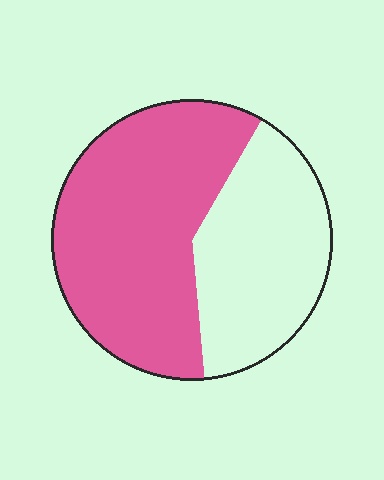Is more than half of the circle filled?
Yes.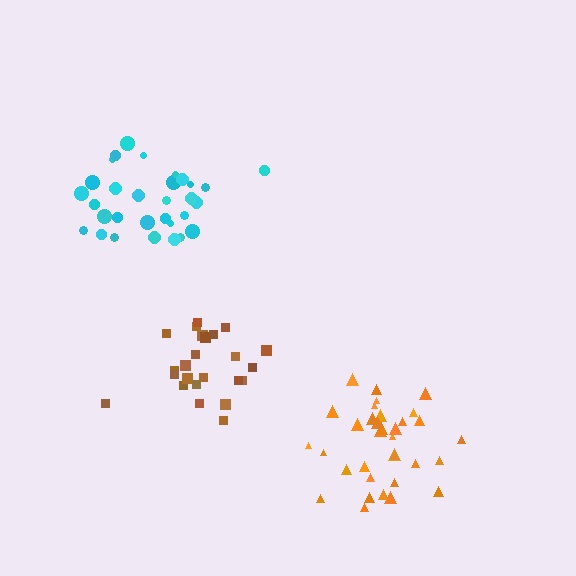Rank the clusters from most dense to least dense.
orange, brown, cyan.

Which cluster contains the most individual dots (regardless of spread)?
Orange (34).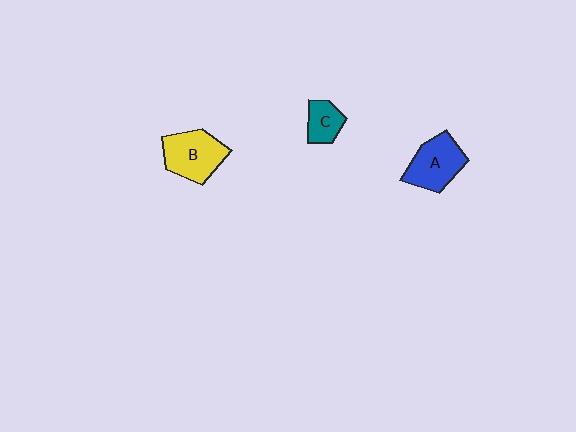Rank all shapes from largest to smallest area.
From largest to smallest: B (yellow), A (blue), C (teal).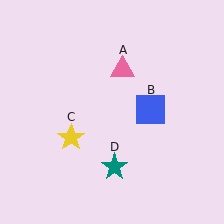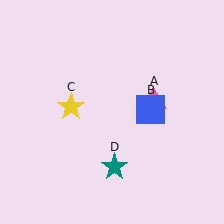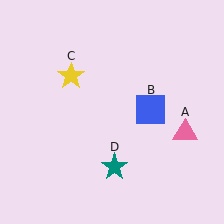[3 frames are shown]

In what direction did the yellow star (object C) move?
The yellow star (object C) moved up.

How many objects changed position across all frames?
2 objects changed position: pink triangle (object A), yellow star (object C).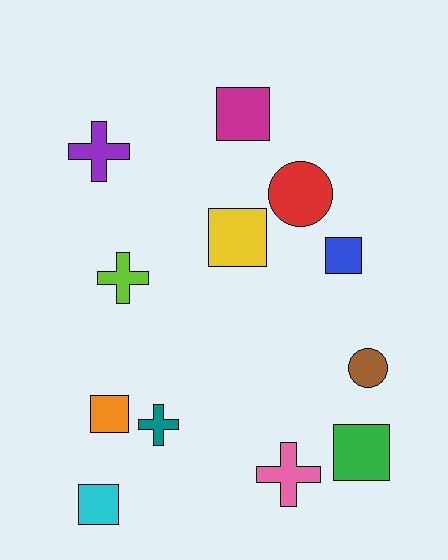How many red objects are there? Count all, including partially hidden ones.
There is 1 red object.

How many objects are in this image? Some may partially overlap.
There are 12 objects.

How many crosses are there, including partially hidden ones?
There are 4 crosses.